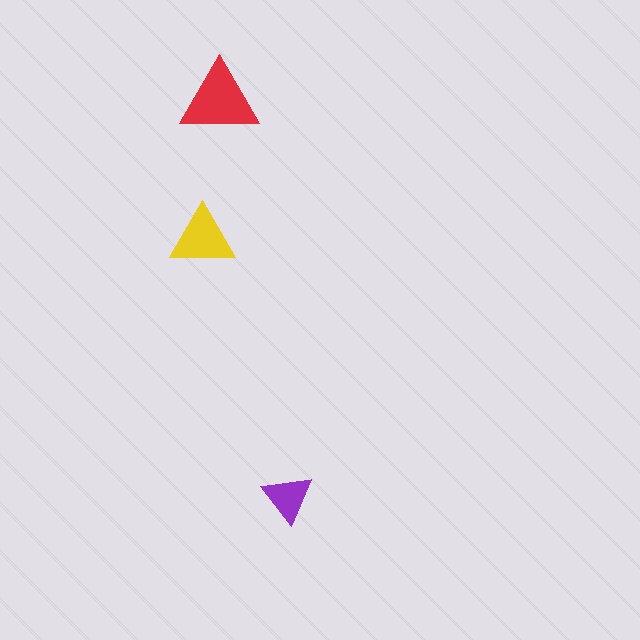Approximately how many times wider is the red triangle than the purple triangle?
About 1.5 times wider.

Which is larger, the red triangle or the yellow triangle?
The red one.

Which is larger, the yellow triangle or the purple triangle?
The yellow one.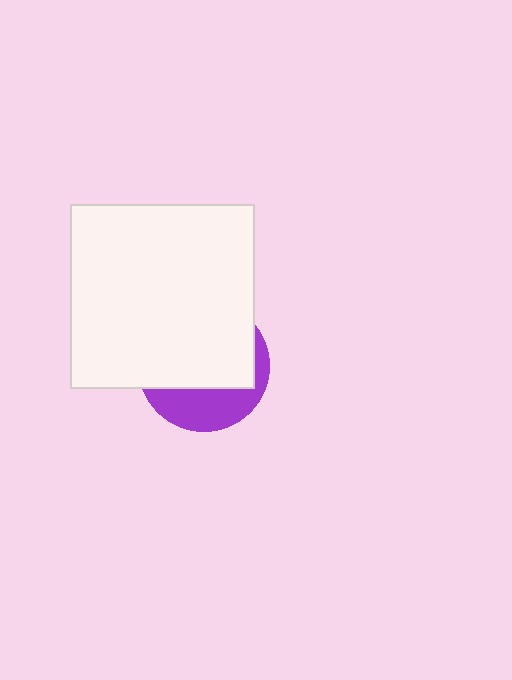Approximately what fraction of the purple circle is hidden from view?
Roughly 67% of the purple circle is hidden behind the white square.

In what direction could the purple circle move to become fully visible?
The purple circle could move down. That would shift it out from behind the white square entirely.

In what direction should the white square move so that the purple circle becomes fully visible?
The white square should move up. That is the shortest direction to clear the overlap and leave the purple circle fully visible.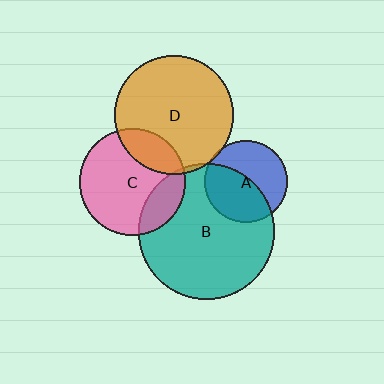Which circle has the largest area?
Circle B (teal).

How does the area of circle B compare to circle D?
Approximately 1.3 times.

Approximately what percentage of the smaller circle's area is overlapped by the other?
Approximately 20%.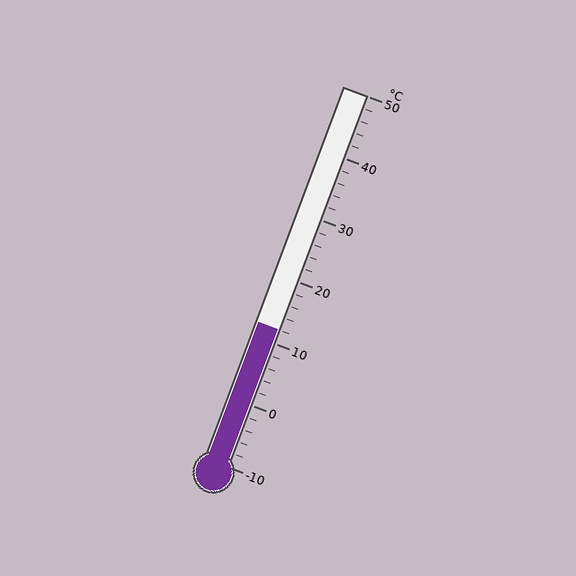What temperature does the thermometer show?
The thermometer shows approximately 12°C.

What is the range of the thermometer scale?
The thermometer scale ranges from -10°C to 50°C.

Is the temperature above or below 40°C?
The temperature is below 40°C.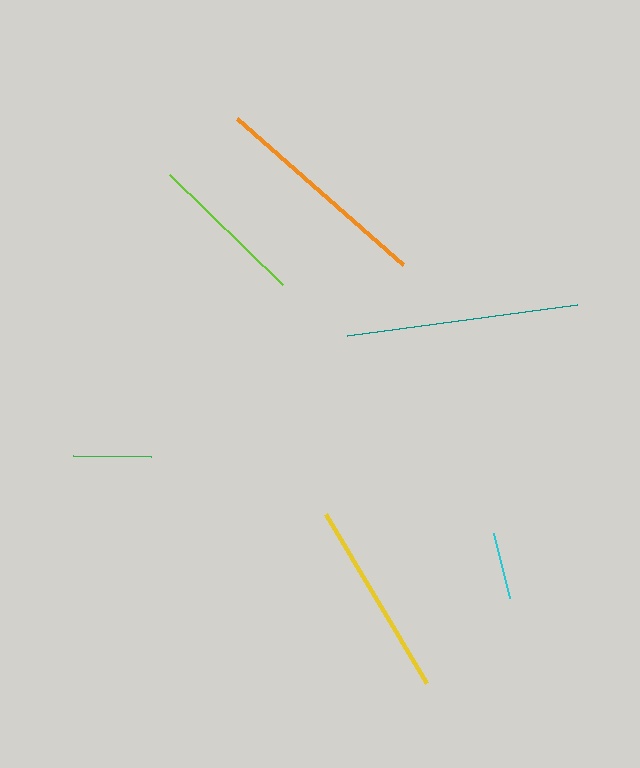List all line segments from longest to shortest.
From longest to shortest: teal, orange, yellow, lime, green, cyan.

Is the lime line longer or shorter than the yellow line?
The yellow line is longer than the lime line.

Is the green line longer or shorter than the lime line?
The lime line is longer than the green line.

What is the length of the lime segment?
The lime segment is approximately 157 pixels long.